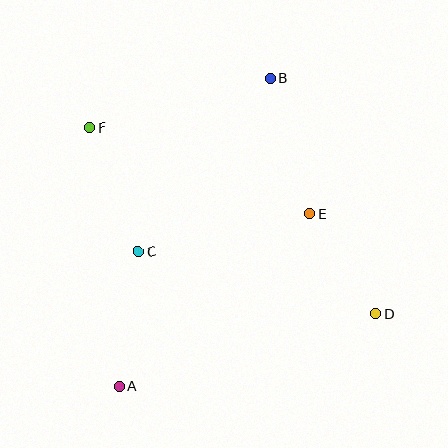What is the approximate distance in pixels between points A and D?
The distance between A and D is approximately 267 pixels.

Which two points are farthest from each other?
Points A and B are farthest from each other.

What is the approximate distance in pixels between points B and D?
The distance between B and D is approximately 258 pixels.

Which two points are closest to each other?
Points D and E are closest to each other.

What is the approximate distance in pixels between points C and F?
The distance between C and F is approximately 133 pixels.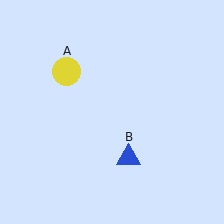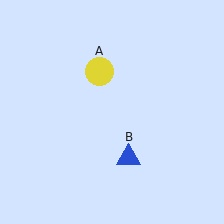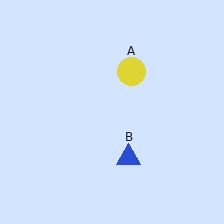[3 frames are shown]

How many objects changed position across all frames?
1 object changed position: yellow circle (object A).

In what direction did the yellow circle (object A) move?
The yellow circle (object A) moved right.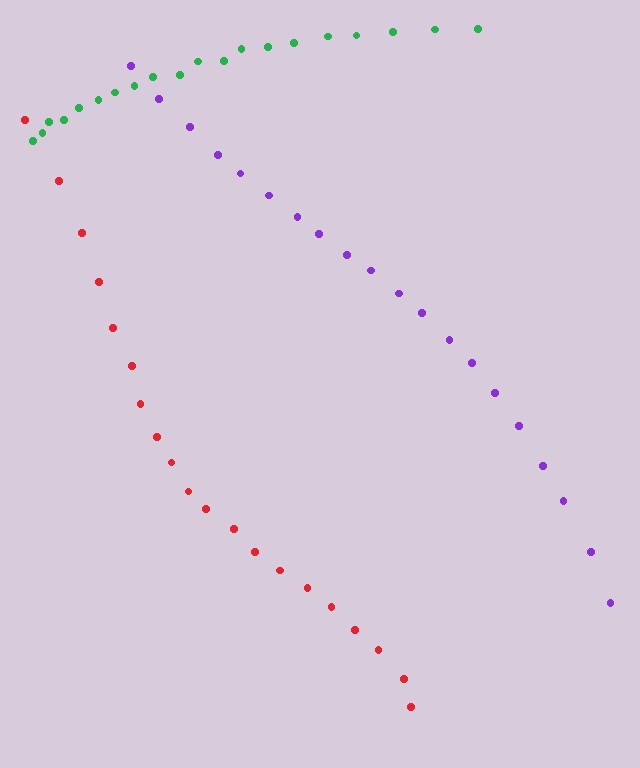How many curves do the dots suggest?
There are 3 distinct paths.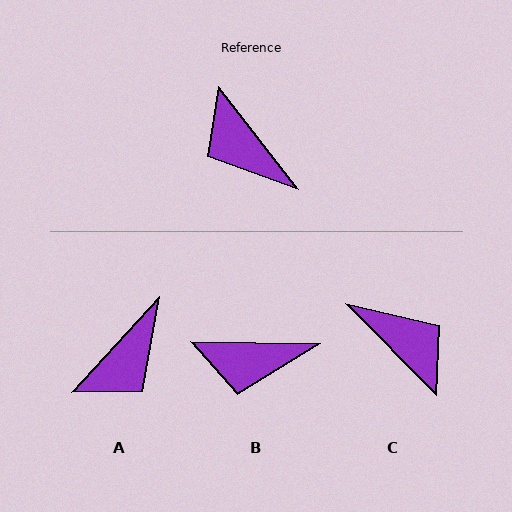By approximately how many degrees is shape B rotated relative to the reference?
Approximately 51 degrees counter-clockwise.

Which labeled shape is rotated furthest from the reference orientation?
C, about 173 degrees away.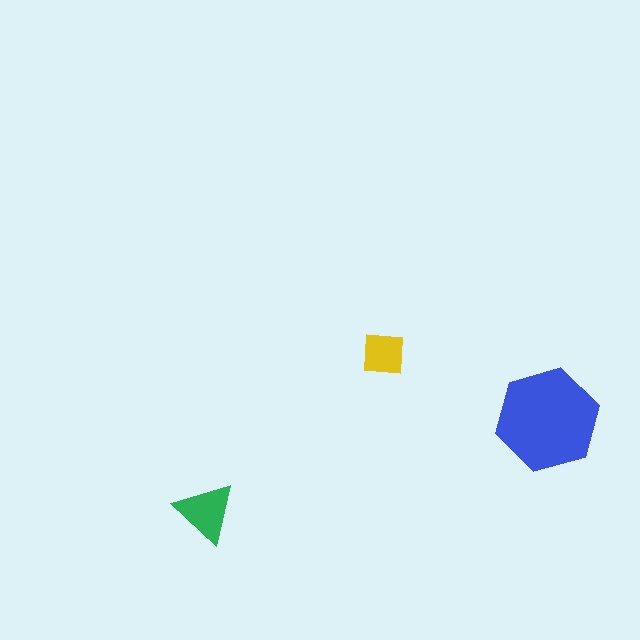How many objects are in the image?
There are 3 objects in the image.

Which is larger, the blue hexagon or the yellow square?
The blue hexagon.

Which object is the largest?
The blue hexagon.